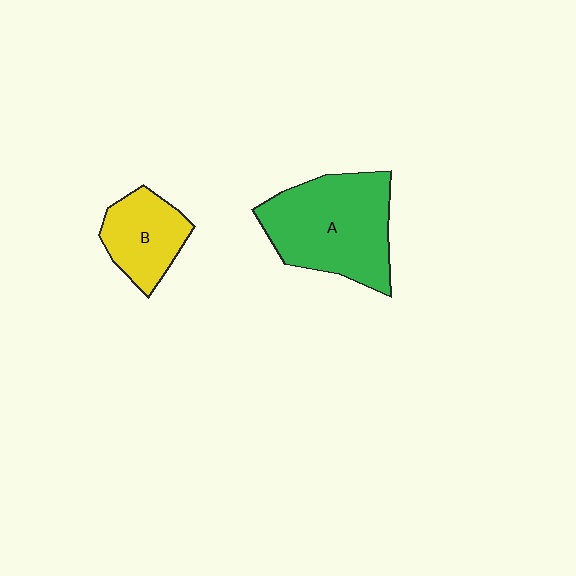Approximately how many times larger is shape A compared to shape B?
Approximately 1.9 times.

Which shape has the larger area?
Shape A (green).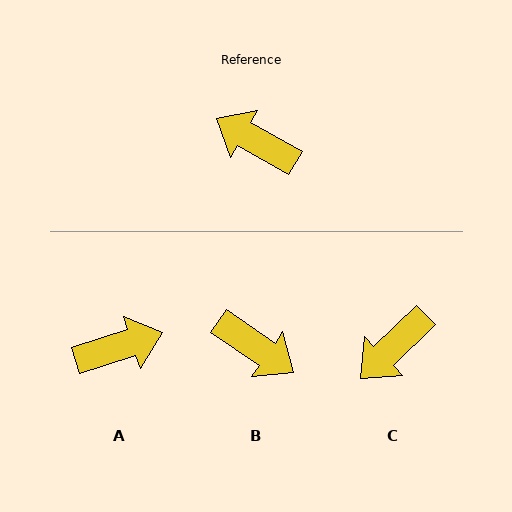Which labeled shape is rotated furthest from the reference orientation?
B, about 175 degrees away.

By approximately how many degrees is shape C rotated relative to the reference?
Approximately 74 degrees counter-clockwise.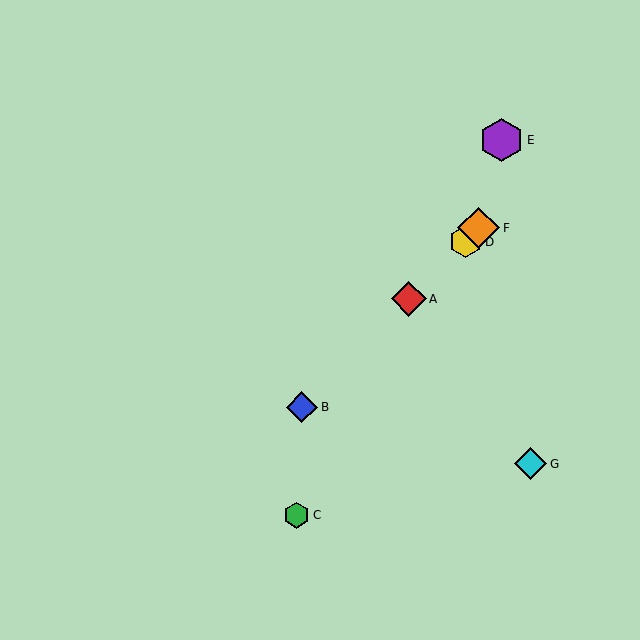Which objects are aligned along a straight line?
Objects A, B, D, F are aligned along a straight line.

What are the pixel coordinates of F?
Object F is at (479, 228).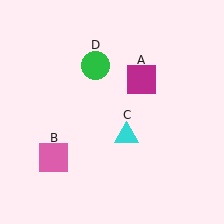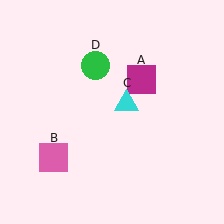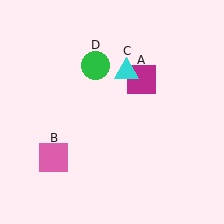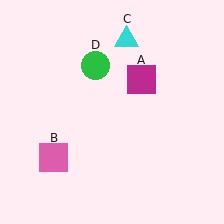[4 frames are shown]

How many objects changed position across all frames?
1 object changed position: cyan triangle (object C).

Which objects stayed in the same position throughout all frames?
Magenta square (object A) and pink square (object B) and green circle (object D) remained stationary.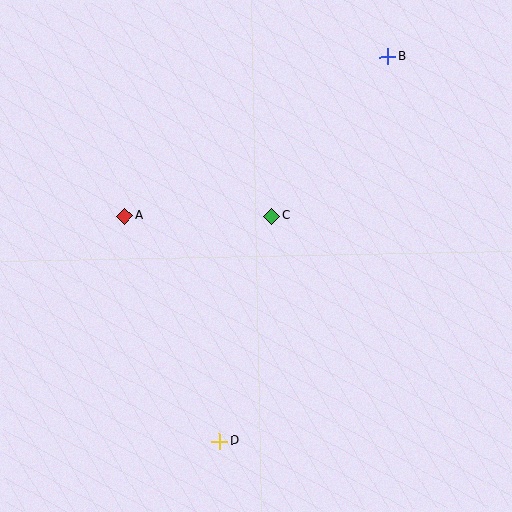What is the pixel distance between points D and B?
The distance between D and B is 420 pixels.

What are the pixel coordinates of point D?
Point D is at (219, 441).